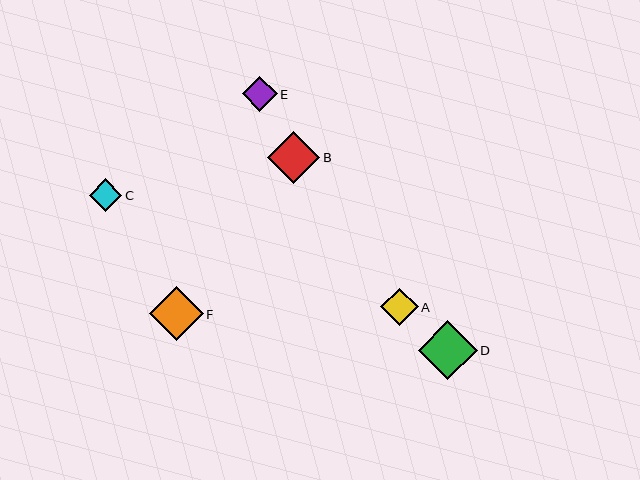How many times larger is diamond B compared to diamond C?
Diamond B is approximately 1.6 times the size of diamond C.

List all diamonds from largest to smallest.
From largest to smallest: D, F, B, A, E, C.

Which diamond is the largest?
Diamond D is the largest with a size of approximately 59 pixels.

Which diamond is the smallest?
Diamond C is the smallest with a size of approximately 32 pixels.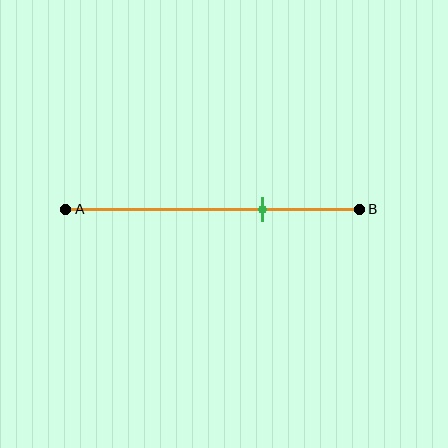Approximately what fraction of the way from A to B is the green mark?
The green mark is approximately 65% of the way from A to B.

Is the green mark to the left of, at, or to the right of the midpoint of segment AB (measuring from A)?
The green mark is to the right of the midpoint of segment AB.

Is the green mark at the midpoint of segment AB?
No, the mark is at about 65% from A, not at the 50% midpoint.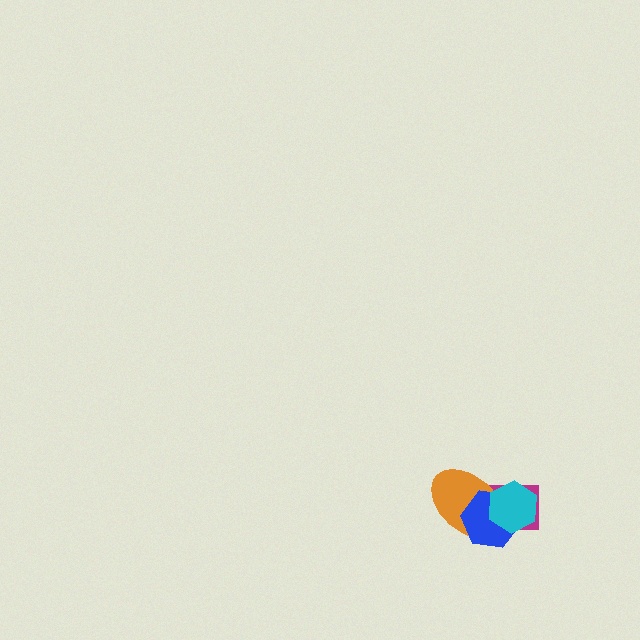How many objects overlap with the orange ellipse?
3 objects overlap with the orange ellipse.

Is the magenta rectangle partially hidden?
Yes, it is partially covered by another shape.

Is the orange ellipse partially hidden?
Yes, it is partially covered by another shape.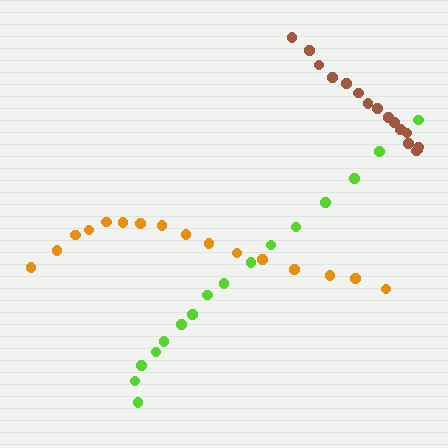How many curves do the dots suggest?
There are 3 distinct paths.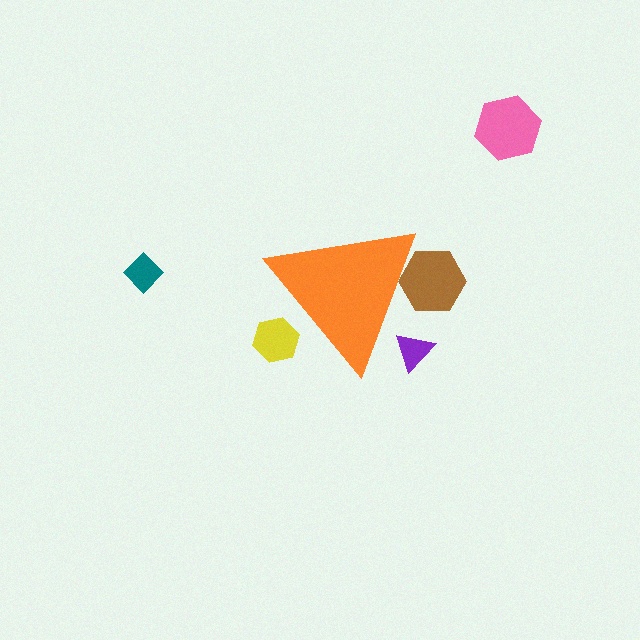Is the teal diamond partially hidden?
No, the teal diamond is fully visible.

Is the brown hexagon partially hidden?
Yes, the brown hexagon is partially hidden behind the orange triangle.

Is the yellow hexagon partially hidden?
Yes, the yellow hexagon is partially hidden behind the orange triangle.